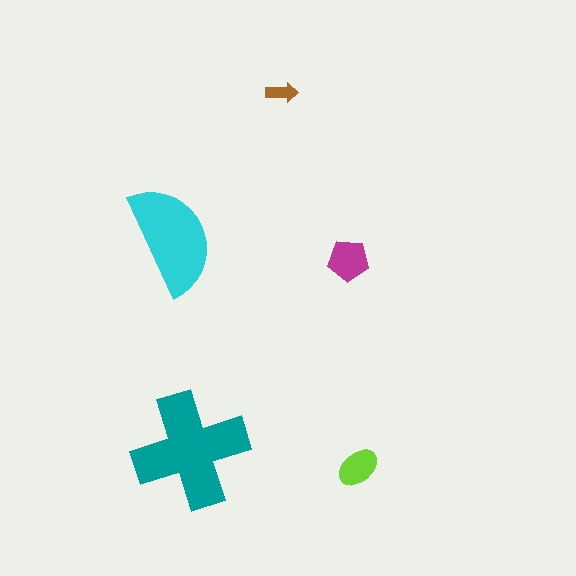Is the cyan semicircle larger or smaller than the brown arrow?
Larger.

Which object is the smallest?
The brown arrow.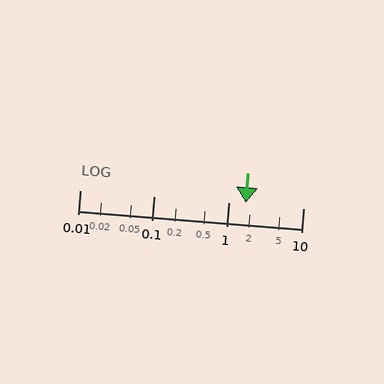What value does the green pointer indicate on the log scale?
The pointer indicates approximately 1.7.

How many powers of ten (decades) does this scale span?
The scale spans 3 decades, from 0.01 to 10.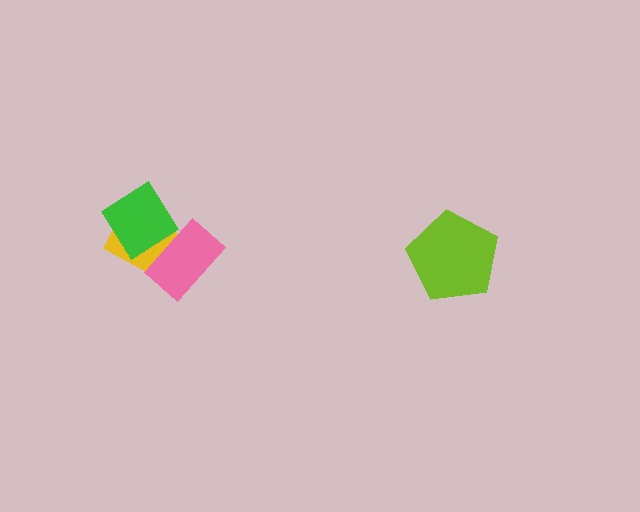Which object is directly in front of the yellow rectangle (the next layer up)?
The green diamond is directly in front of the yellow rectangle.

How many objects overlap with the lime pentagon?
0 objects overlap with the lime pentagon.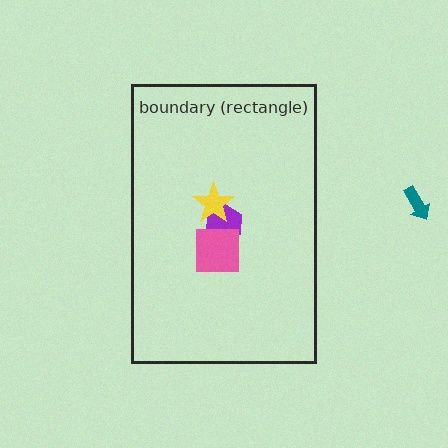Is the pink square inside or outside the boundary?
Inside.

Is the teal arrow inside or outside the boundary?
Outside.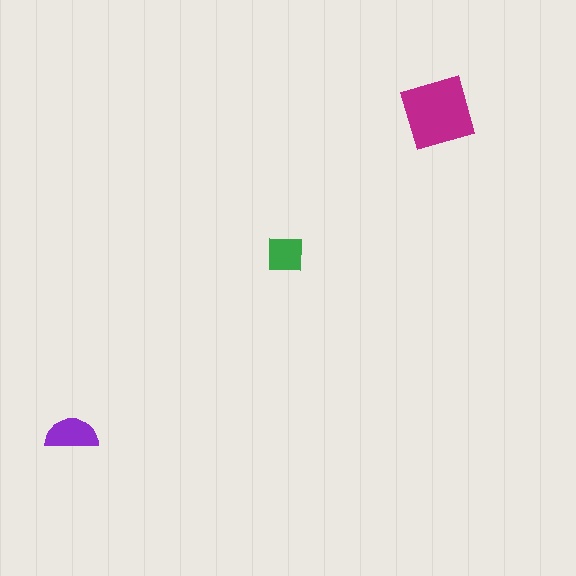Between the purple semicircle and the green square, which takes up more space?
The purple semicircle.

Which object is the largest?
The magenta square.